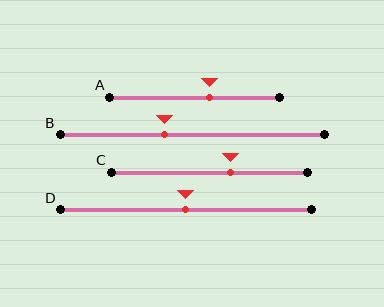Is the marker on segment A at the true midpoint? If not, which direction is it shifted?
No, the marker on segment A is shifted to the right by about 8% of the segment length.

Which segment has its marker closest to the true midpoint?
Segment D has its marker closest to the true midpoint.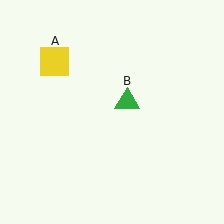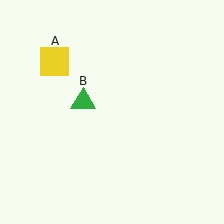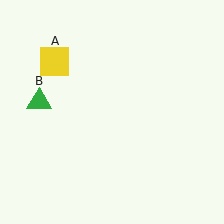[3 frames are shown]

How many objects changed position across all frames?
1 object changed position: green triangle (object B).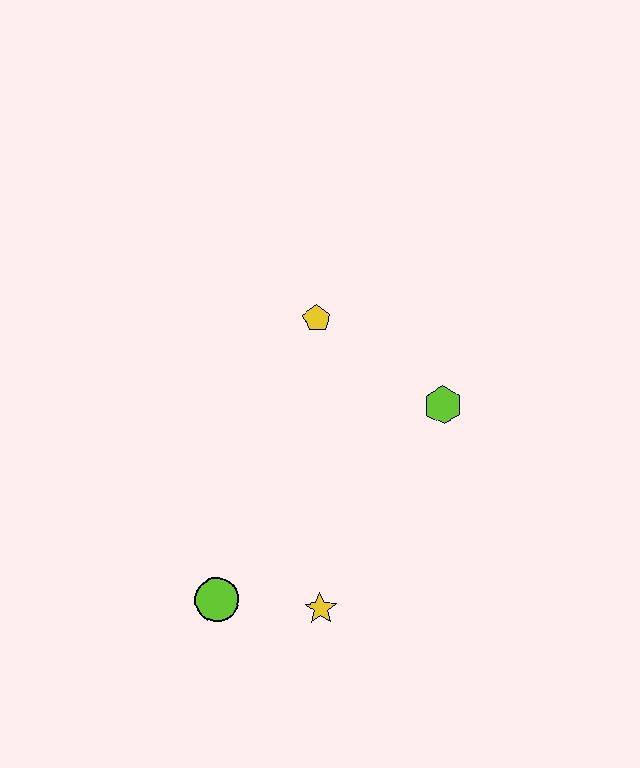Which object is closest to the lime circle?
The yellow star is closest to the lime circle.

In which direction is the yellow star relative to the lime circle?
The yellow star is to the right of the lime circle.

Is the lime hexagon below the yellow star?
No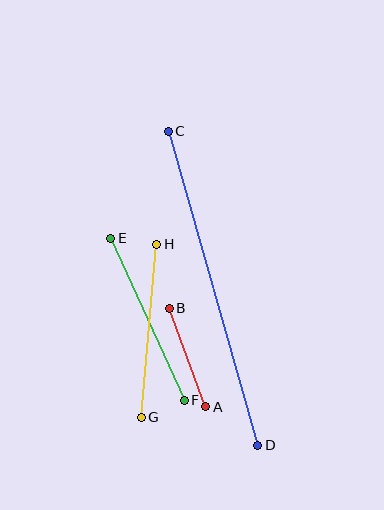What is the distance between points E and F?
The distance is approximately 178 pixels.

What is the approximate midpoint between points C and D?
The midpoint is at approximately (213, 288) pixels.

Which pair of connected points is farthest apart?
Points C and D are farthest apart.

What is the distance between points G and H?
The distance is approximately 174 pixels.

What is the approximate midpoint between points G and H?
The midpoint is at approximately (149, 331) pixels.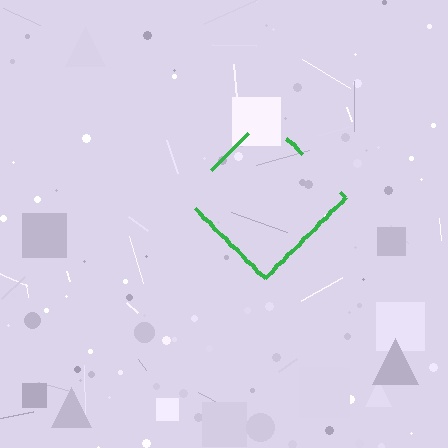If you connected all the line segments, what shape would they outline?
They would outline a diamond.